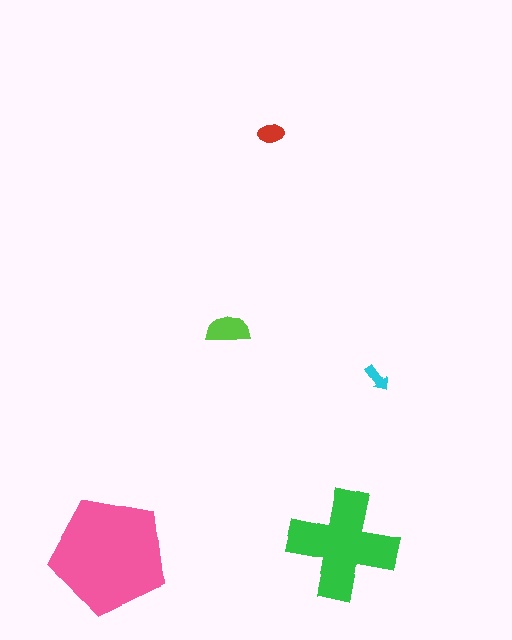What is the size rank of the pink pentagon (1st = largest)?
1st.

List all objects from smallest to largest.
The cyan arrow, the red ellipse, the lime semicircle, the green cross, the pink pentagon.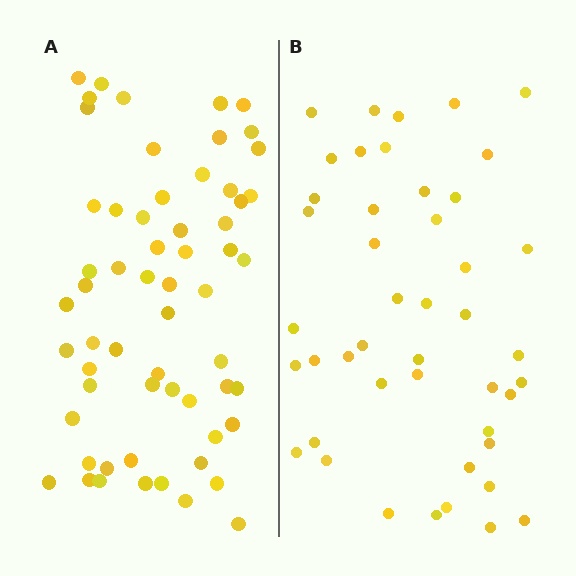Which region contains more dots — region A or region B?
Region A (the left region) has more dots.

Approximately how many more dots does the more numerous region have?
Region A has approximately 15 more dots than region B.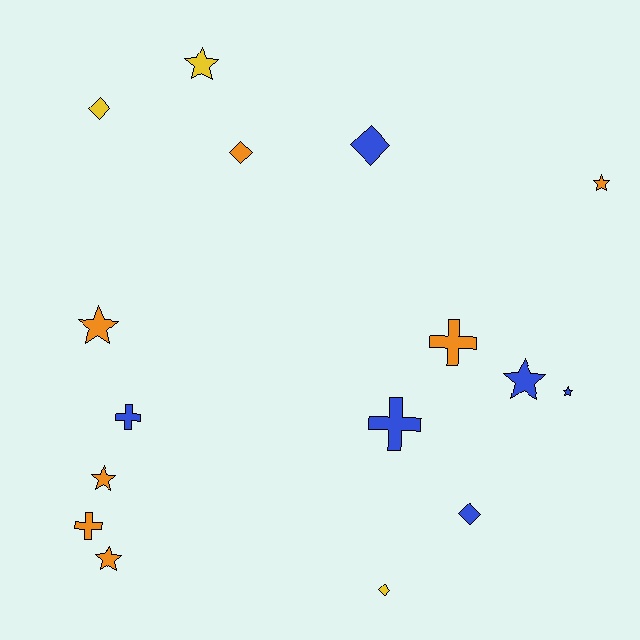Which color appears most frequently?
Orange, with 7 objects.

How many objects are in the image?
There are 16 objects.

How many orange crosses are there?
There are 2 orange crosses.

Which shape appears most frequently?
Star, with 7 objects.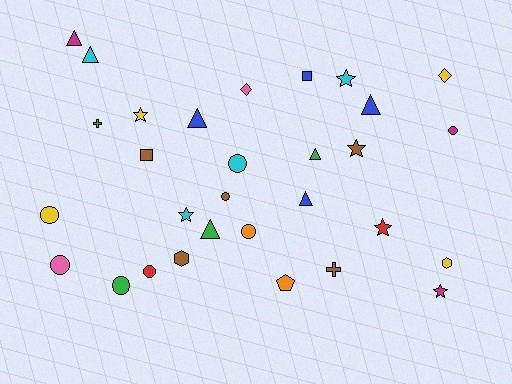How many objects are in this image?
There are 30 objects.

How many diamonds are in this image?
There are 2 diamonds.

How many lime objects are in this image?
There are no lime objects.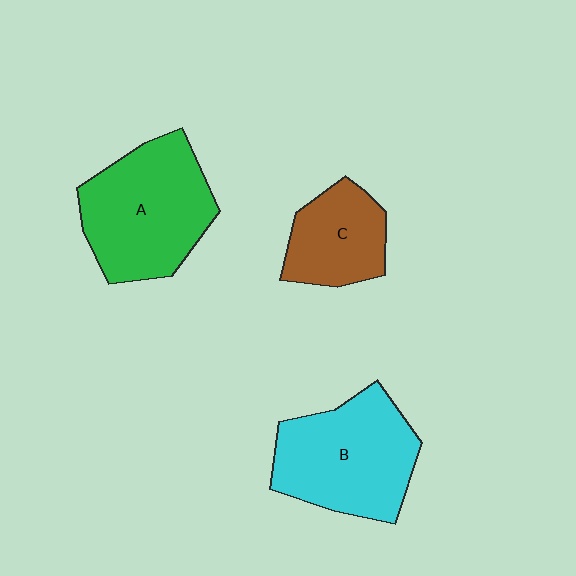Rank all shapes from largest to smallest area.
From largest to smallest: A (green), B (cyan), C (brown).